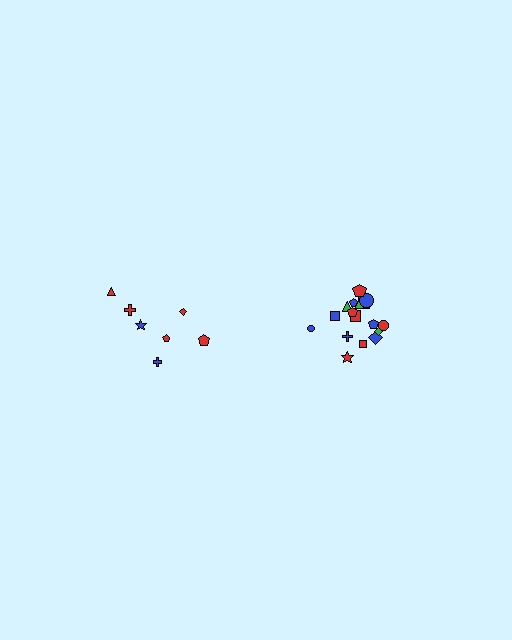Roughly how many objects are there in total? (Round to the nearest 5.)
Roughly 25 objects in total.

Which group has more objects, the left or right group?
The right group.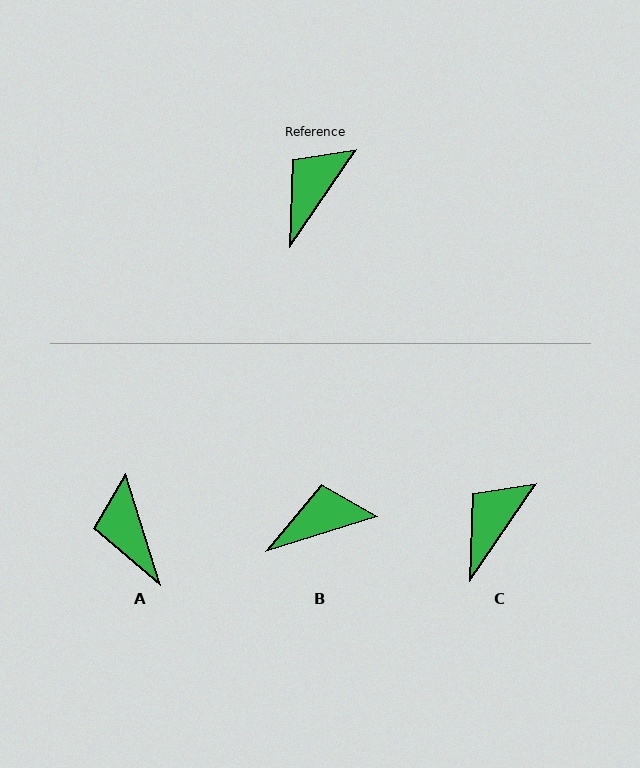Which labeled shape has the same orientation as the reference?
C.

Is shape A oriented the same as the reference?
No, it is off by about 52 degrees.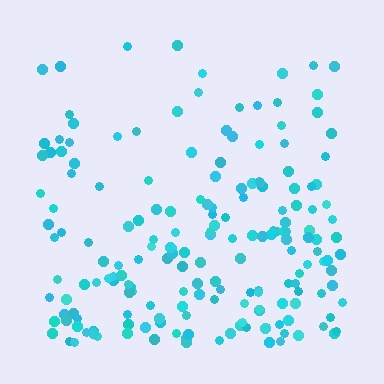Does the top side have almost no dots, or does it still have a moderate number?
Still a moderate number, just noticeably fewer than the bottom.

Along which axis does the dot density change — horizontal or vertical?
Vertical.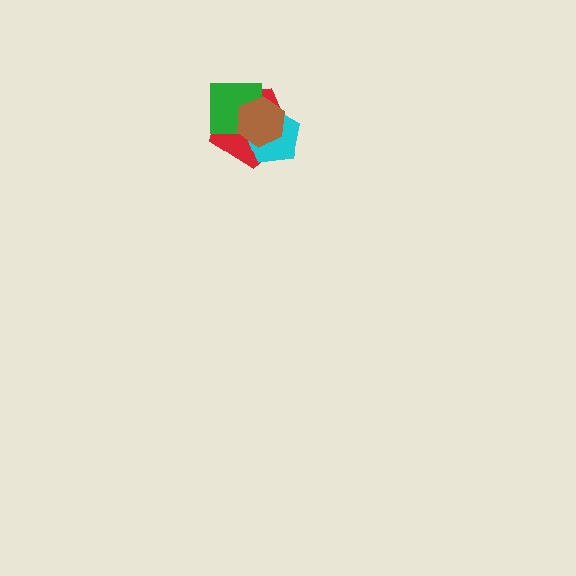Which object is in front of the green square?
The brown hexagon is in front of the green square.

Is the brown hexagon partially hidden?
No, no other shape covers it.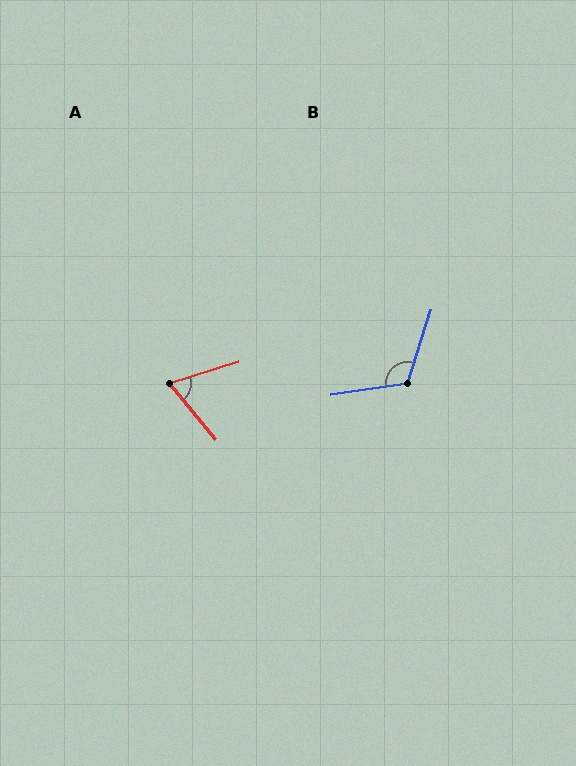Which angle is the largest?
B, at approximately 116 degrees.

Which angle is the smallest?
A, at approximately 67 degrees.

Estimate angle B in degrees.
Approximately 116 degrees.